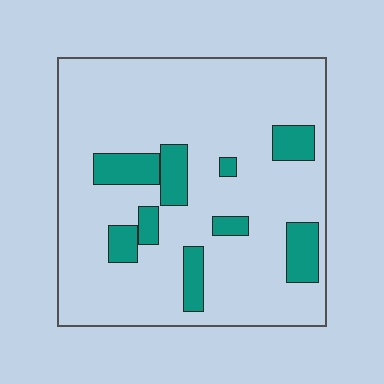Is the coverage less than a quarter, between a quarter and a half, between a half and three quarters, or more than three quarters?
Less than a quarter.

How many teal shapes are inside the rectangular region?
9.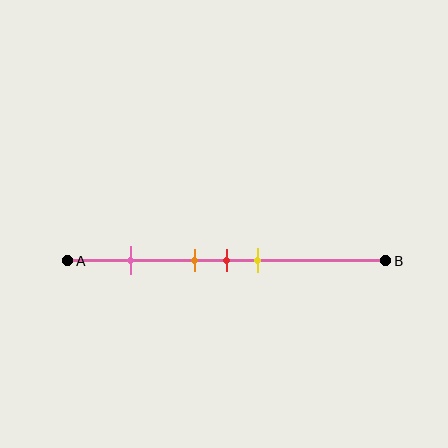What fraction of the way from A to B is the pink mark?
The pink mark is approximately 20% (0.2) of the way from A to B.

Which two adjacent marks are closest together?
The orange and red marks are the closest adjacent pair.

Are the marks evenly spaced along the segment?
No, the marks are not evenly spaced.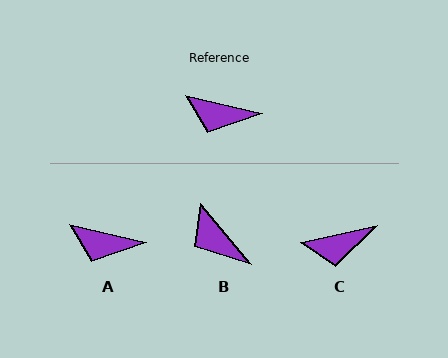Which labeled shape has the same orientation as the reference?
A.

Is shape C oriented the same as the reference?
No, it is off by about 25 degrees.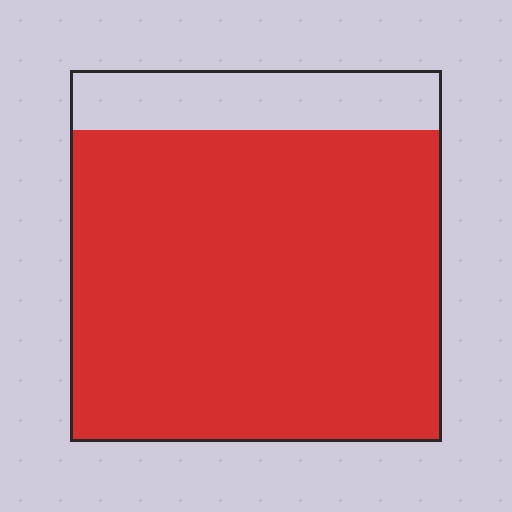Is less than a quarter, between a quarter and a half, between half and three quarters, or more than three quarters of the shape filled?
More than three quarters.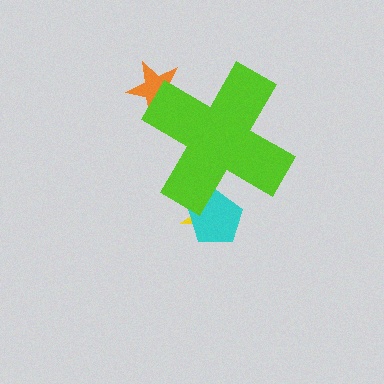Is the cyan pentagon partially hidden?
Yes, the cyan pentagon is partially hidden behind the lime cross.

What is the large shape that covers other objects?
A lime cross.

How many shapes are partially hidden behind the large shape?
3 shapes are partially hidden.